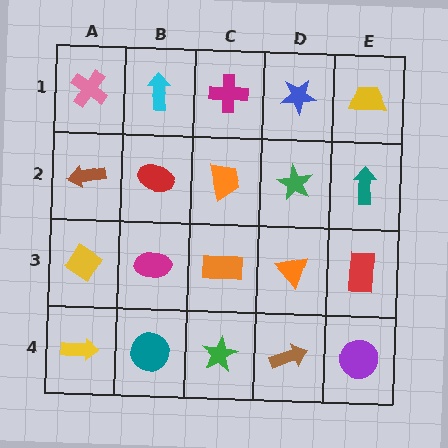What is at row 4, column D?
A brown arrow.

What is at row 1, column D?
A blue star.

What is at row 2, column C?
An orange trapezoid.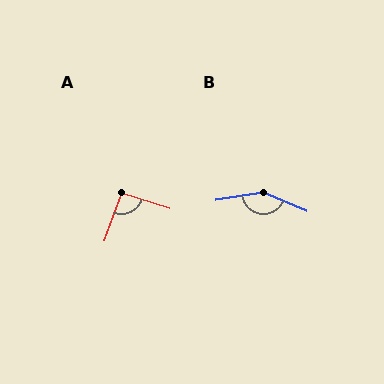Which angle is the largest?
B, at approximately 148 degrees.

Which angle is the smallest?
A, at approximately 92 degrees.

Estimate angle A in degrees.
Approximately 92 degrees.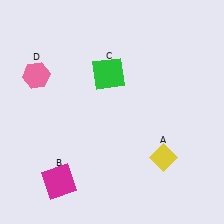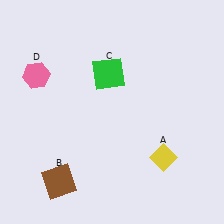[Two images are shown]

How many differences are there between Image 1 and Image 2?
There is 1 difference between the two images.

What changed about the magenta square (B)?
In Image 1, B is magenta. In Image 2, it changed to brown.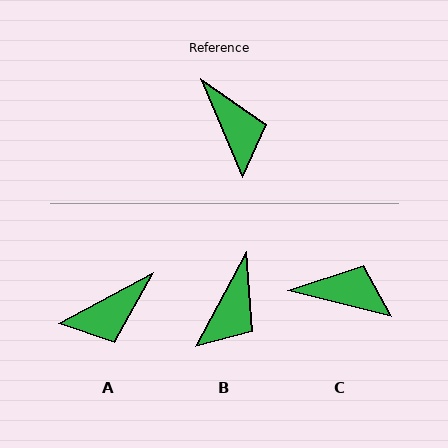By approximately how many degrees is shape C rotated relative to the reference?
Approximately 53 degrees counter-clockwise.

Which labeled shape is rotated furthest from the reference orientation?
A, about 85 degrees away.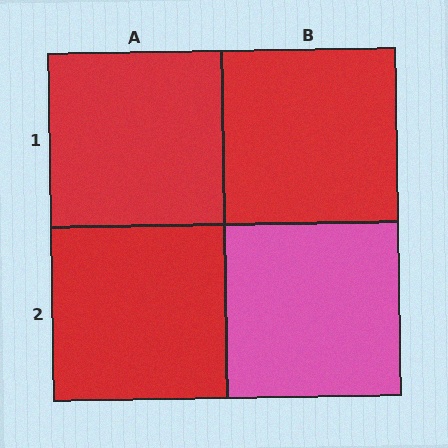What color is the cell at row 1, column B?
Red.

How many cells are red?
3 cells are red.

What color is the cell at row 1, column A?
Red.